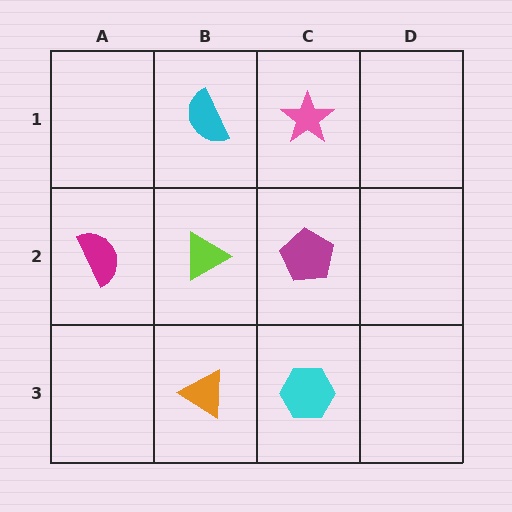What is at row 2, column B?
A lime triangle.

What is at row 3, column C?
A cyan hexagon.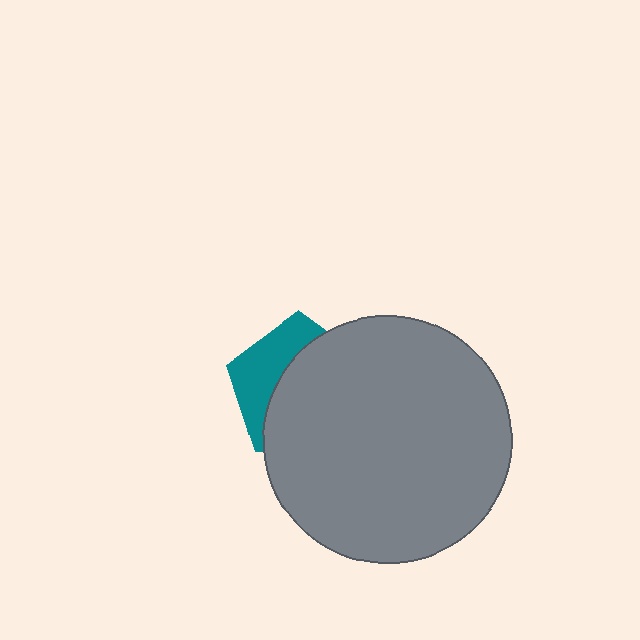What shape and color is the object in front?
The object in front is a gray circle.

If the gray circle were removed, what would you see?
You would see the complete teal pentagon.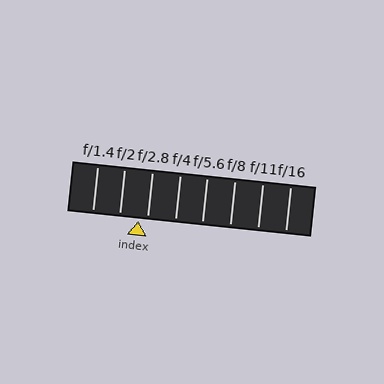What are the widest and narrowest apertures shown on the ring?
The widest aperture shown is f/1.4 and the narrowest is f/16.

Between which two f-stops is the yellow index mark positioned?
The index mark is between f/2 and f/2.8.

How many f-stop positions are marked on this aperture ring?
There are 8 f-stop positions marked.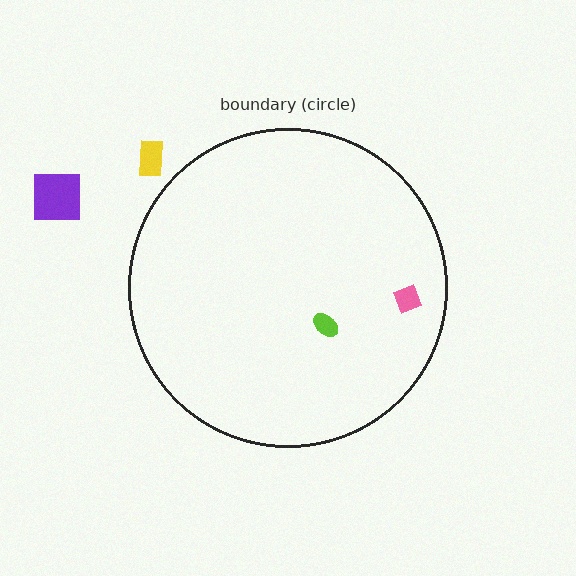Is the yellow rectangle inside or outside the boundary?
Outside.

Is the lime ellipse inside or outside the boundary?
Inside.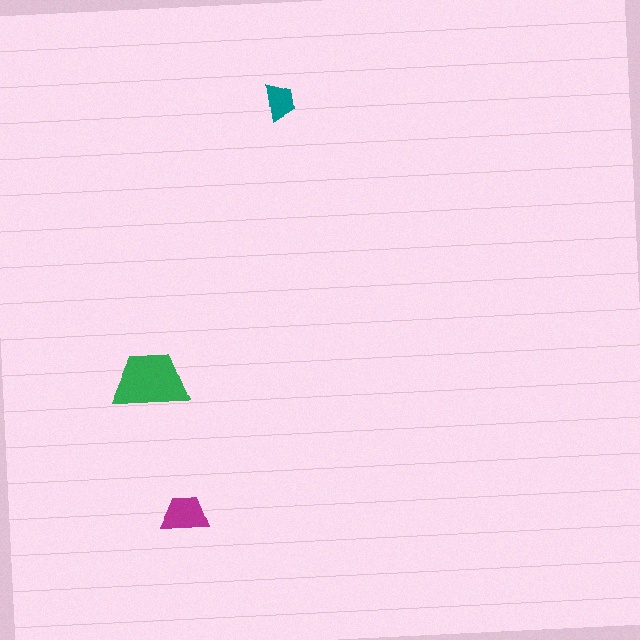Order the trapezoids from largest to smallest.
the green one, the magenta one, the teal one.